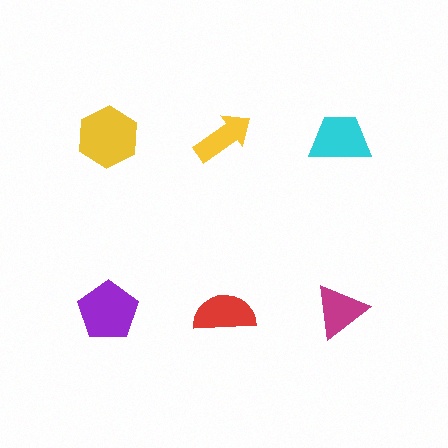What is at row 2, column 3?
A magenta triangle.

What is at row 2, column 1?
A purple pentagon.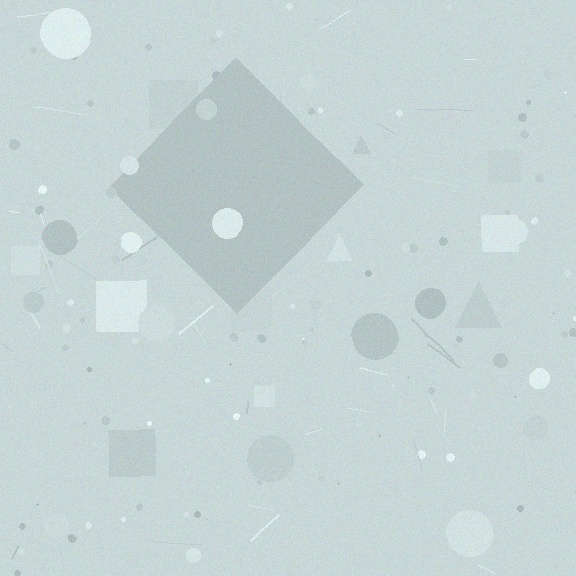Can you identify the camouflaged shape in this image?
The camouflaged shape is a diamond.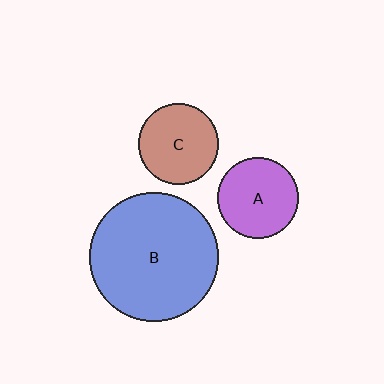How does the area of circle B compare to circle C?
Approximately 2.6 times.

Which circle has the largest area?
Circle B (blue).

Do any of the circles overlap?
No, none of the circles overlap.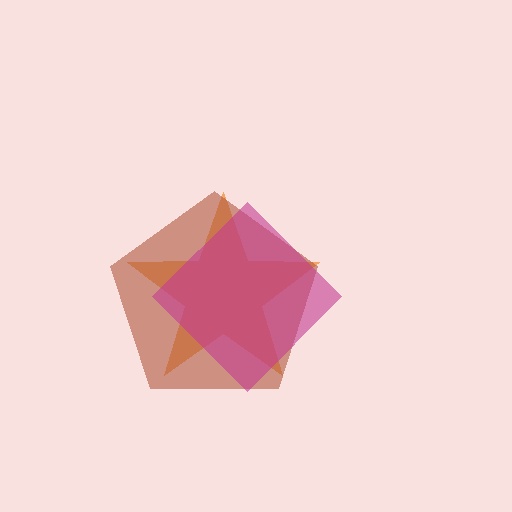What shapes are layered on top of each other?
The layered shapes are: an orange star, a brown pentagon, a magenta diamond.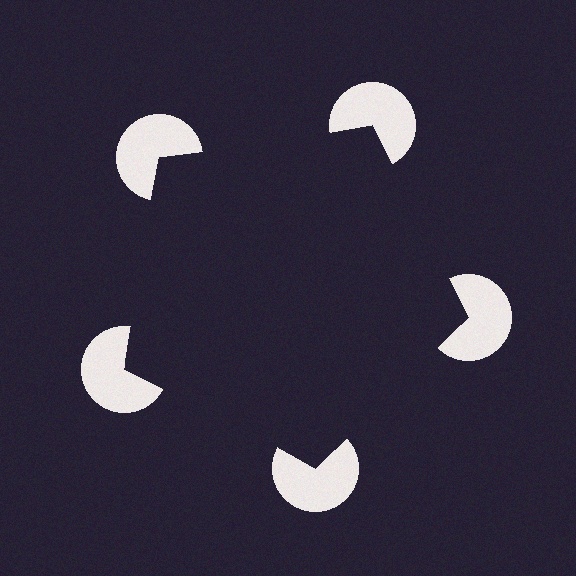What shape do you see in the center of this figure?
An illusory pentagon — its edges are inferred from the aligned wedge cuts in the pac-man discs, not physically drawn.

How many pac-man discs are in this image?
There are 5 — one at each vertex of the illusory pentagon.